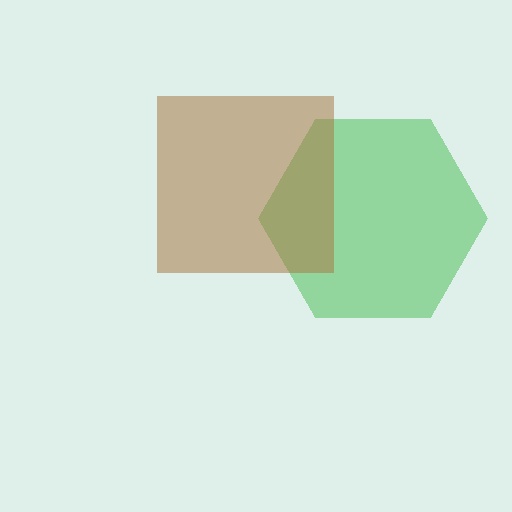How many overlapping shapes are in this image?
There are 2 overlapping shapes in the image.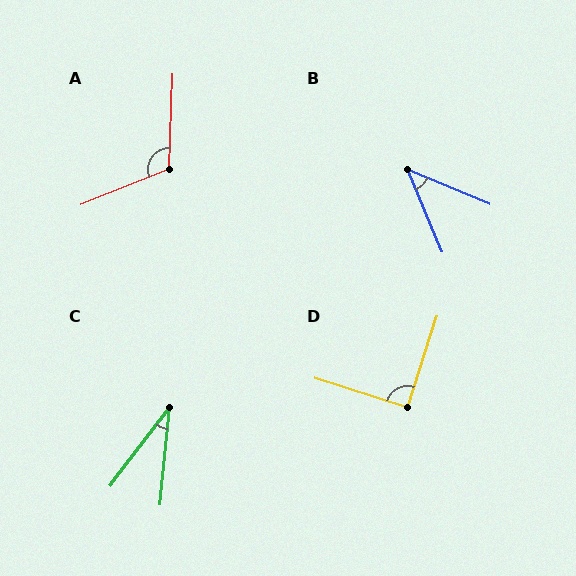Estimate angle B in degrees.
Approximately 45 degrees.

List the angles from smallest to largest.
C (32°), B (45°), D (90°), A (114°).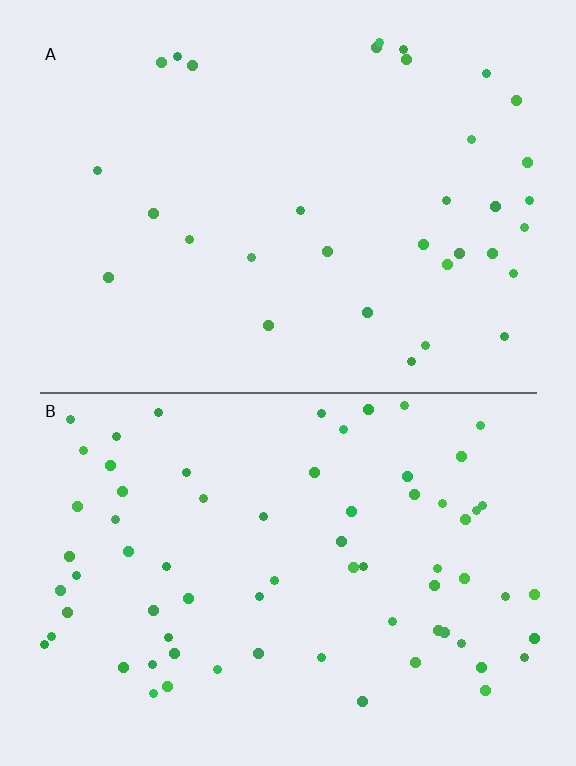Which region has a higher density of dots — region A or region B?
B (the bottom).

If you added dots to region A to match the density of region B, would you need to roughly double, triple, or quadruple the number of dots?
Approximately double.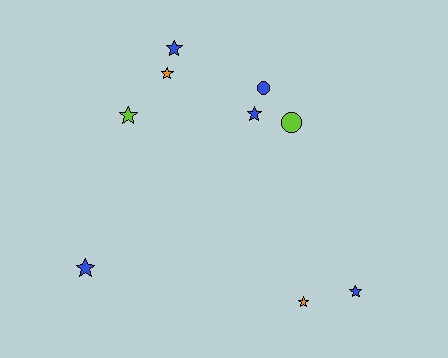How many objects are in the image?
There are 9 objects.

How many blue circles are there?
There is 1 blue circle.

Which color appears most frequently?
Blue, with 5 objects.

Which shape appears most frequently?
Star, with 7 objects.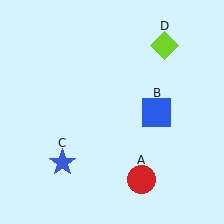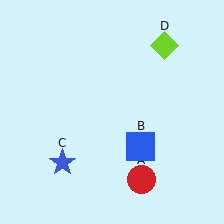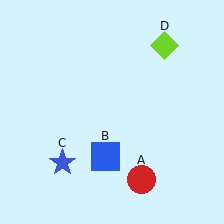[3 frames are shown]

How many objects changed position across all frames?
1 object changed position: blue square (object B).